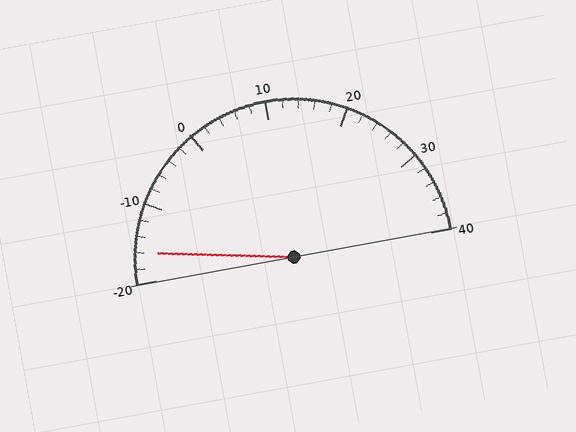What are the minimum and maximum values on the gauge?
The gauge ranges from -20 to 40.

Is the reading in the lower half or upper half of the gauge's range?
The reading is in the lower half of the range (-20 to 40).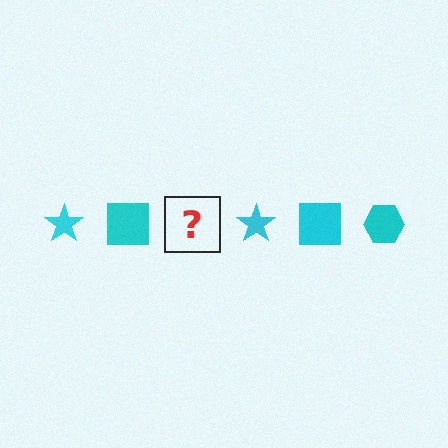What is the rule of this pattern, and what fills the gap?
The rule is that the pattern cycles through star, square, hexagon shapes in cyan. The gap should be filled with a cyan hexagon.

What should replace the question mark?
The question mark should be replaced with a cyan hexagon.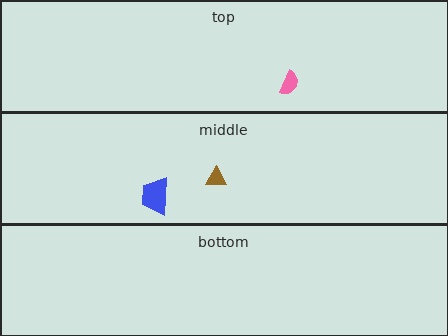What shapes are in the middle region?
The blue trapezoid, the brown triangle.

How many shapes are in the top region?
1.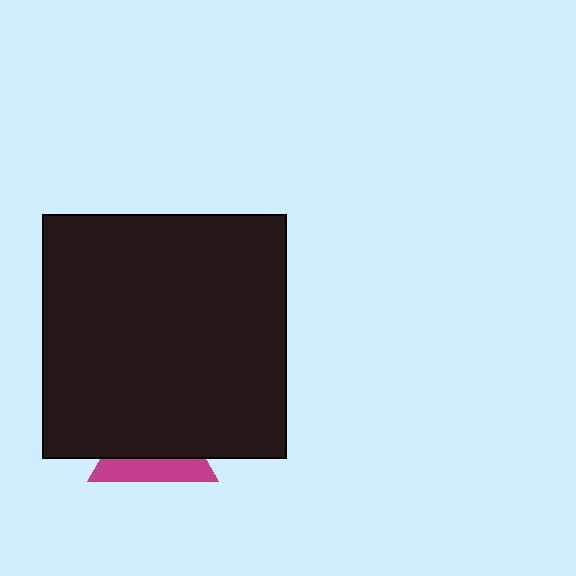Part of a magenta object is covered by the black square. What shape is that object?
It is a triangle.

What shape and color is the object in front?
The object in front is a black square.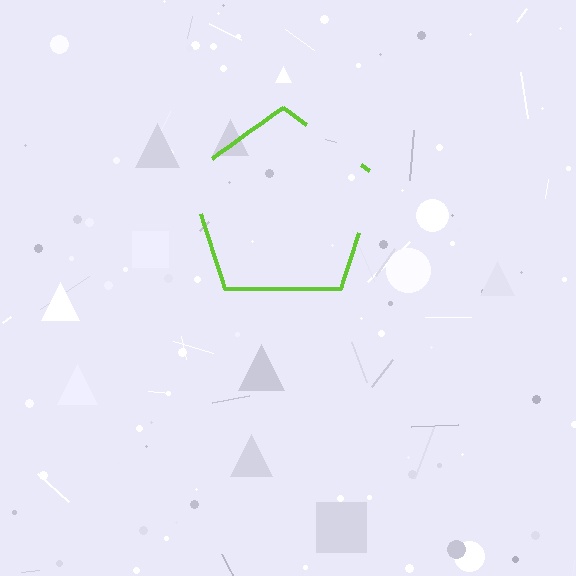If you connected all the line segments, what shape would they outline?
They would outline a pentagon.